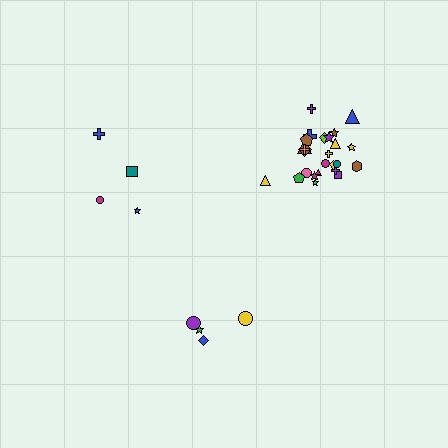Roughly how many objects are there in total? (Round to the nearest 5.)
Roughly 35 objects in total.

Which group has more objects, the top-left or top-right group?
The top-right group.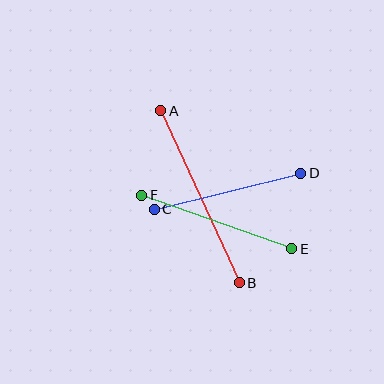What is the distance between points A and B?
The distance is approximately 189 pixels.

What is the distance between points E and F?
The distance is approximately 159 pixels.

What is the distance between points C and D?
The distance is approximately 151 pixels.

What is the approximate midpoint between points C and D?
The midpoint is at approximately (227, 191) pixels.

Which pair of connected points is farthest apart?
Points A and B are farthest apart.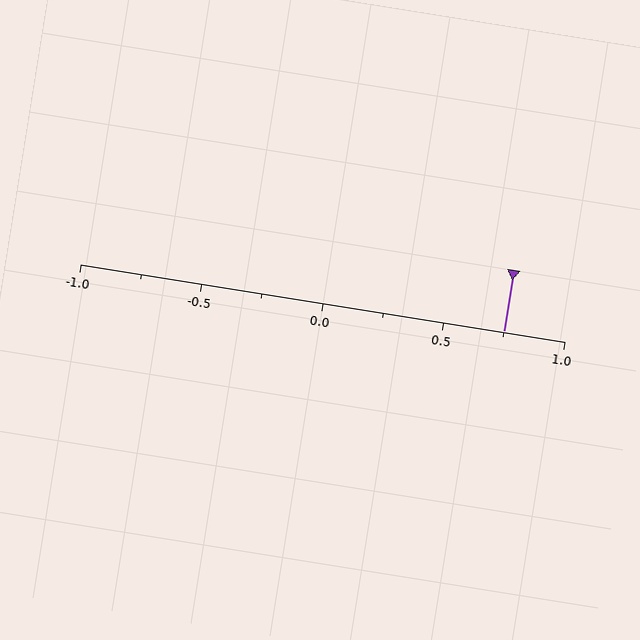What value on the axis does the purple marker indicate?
The marker indicates approximately 0.75.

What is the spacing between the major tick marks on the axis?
The major ticks are spaced 0.5 apart.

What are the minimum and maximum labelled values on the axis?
The axis runs from -1.0 to 1.0.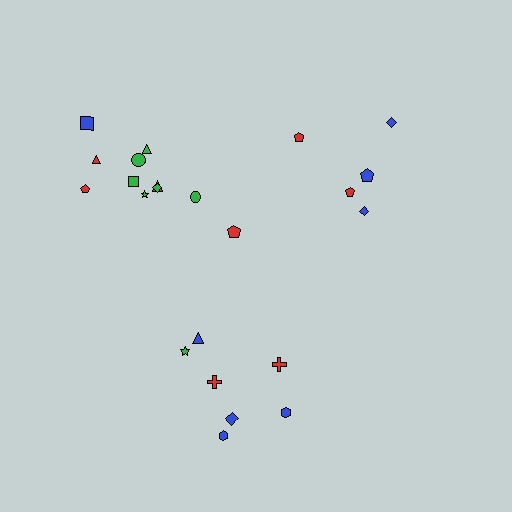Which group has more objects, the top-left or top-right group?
The top-left group.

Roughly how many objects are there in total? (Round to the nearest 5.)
Roughly 25 objects in total.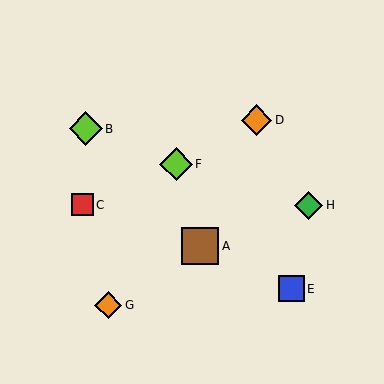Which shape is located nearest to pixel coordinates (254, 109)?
The orange diamond (labeled D) at (256, 120) is nearest to that location.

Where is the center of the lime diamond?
The center of the lime diamond is at (176, 164).